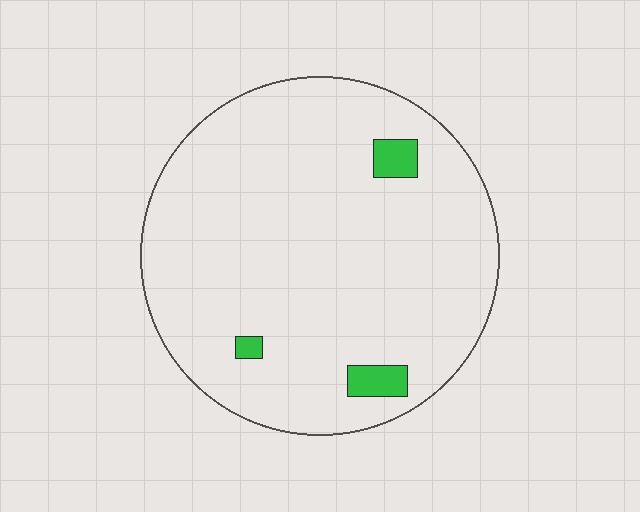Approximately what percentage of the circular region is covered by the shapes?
Approximately 5%.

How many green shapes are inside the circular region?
3.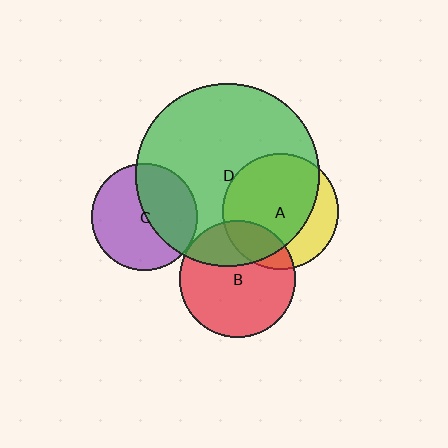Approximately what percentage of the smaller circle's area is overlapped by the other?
Approximately 75%.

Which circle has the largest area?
Circle D (green).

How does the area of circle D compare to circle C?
Approximately 3.0 times.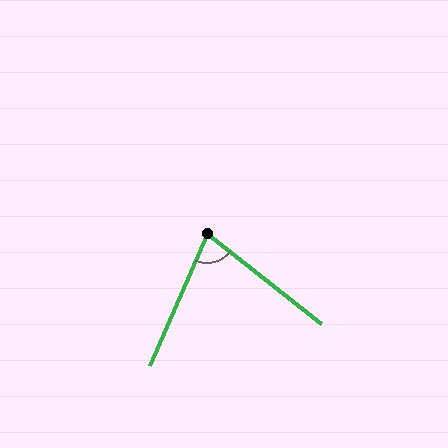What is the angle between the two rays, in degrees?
Approximately 75 degrees.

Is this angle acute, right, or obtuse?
It is acute.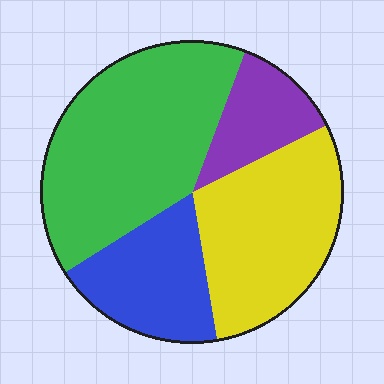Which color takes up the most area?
Green, at roughly 40%.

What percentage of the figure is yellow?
Yellow covers roughly 30% of the figure.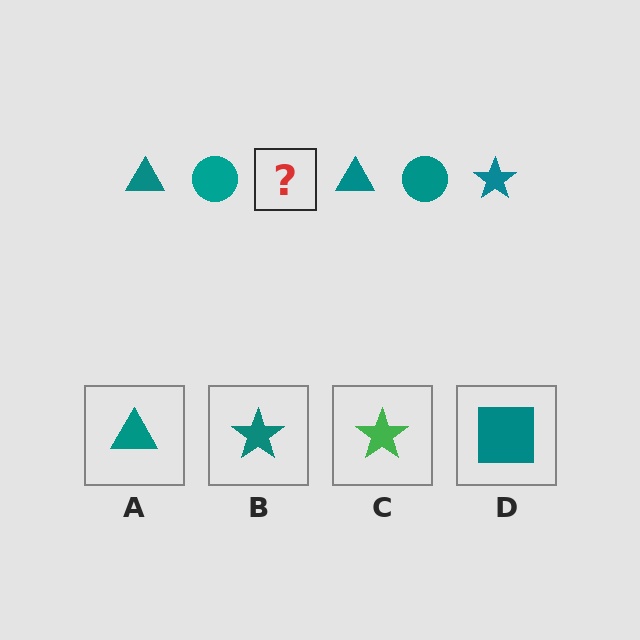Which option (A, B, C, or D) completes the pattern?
B.